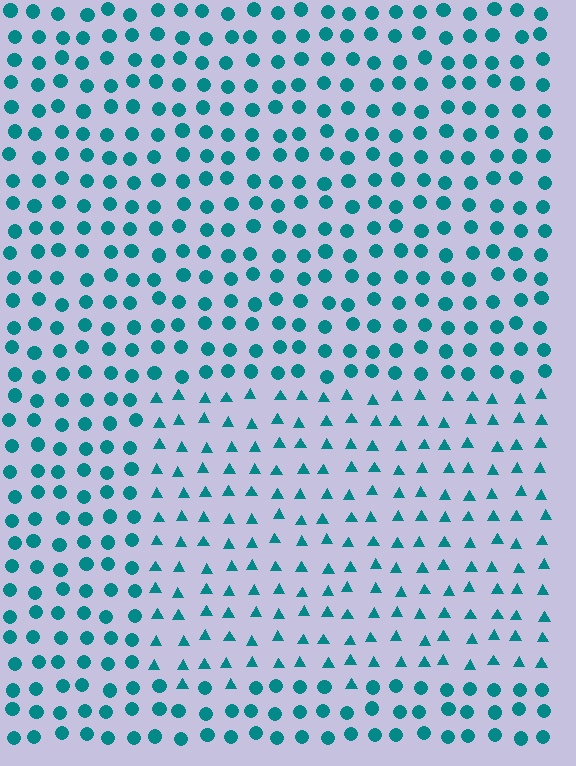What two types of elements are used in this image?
The image uses triangles inside the rectangle region and circles outside it.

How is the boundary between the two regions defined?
The boundary is defined by a change in element shape: triangles inside vs. circles outside. All elements share the same color and spacing.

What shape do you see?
I see a rectangle.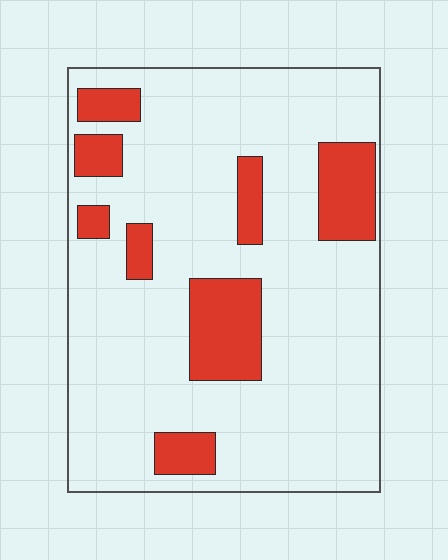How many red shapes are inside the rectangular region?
8.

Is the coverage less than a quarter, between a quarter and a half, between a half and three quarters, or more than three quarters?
Less than a quarter.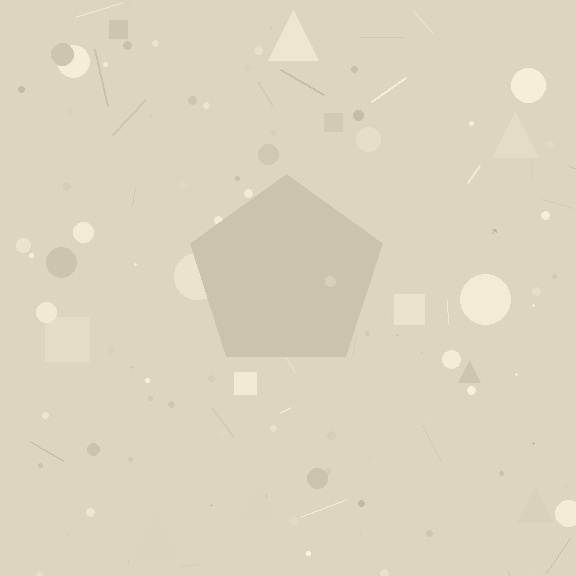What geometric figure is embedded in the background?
A pentagon is embedded in the background.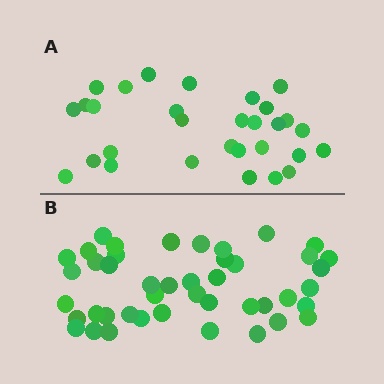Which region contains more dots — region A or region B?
Region B (the bottom region) has more dots.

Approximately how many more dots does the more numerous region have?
Region B has approximately 15 more dots than region A.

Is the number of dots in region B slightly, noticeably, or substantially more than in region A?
Region B has substantially more. The ratio is roughly 1.5 to 1.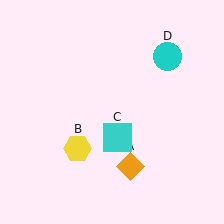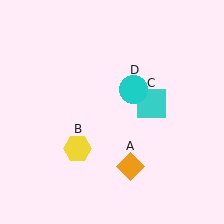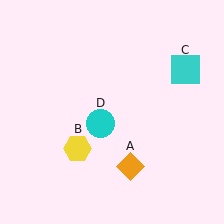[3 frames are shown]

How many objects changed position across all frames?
2 objects changed position: cyan square (object C), cyan circle (object D).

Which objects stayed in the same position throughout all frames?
Orange diamond (object A) and yellow hexagon (object B) remained stationary.